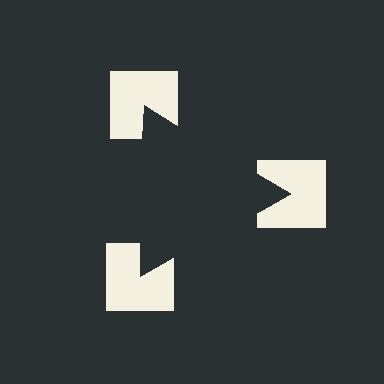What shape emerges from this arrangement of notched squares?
An illusory triangle — its edges are inferred from the aligned wedge cuts in the notched squares, not physically drawn.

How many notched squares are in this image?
There are 3 — one at each vertex of the illusory triangle.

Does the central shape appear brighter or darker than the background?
It typically appears slightly darker than the background, even though no actual brightness change is drawn.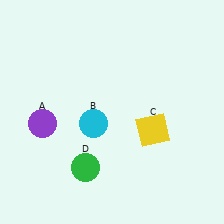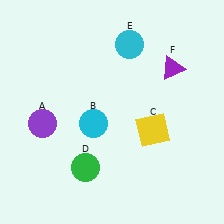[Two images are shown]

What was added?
A cyan circle (E), a purple triangle (F) were added in Image 2.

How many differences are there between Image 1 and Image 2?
There are 2 differences between the two images.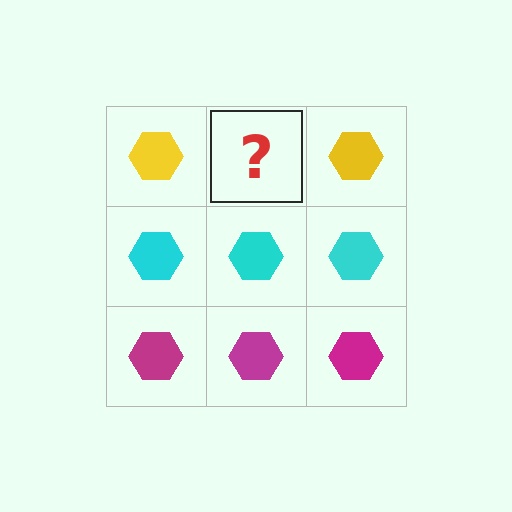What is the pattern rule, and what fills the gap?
The rule is that each row has a consistent color. The gap should be filled with a yellow hexagon.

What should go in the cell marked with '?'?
The missing cell should contain a yellow hexagon.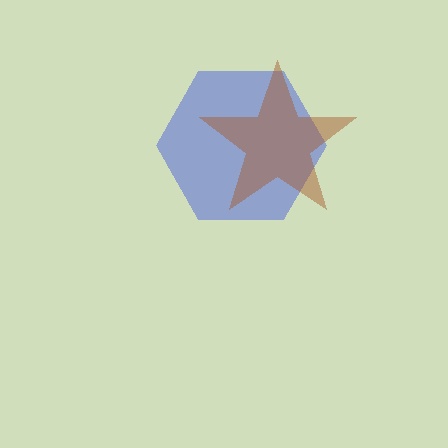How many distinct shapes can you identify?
There are 2 distinct shapes: a blue hexagon, a brown star.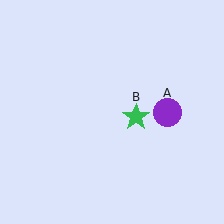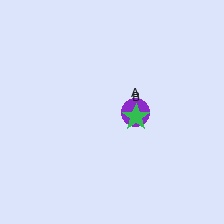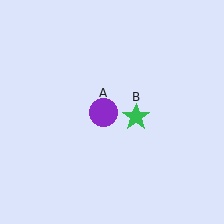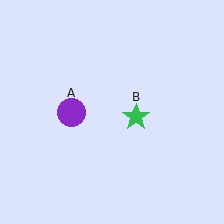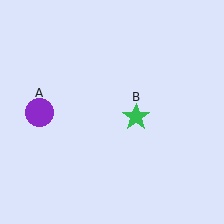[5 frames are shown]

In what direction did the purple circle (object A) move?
The purple circle (object A) moved left.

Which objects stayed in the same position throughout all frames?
Green star (object B) remained stationary.